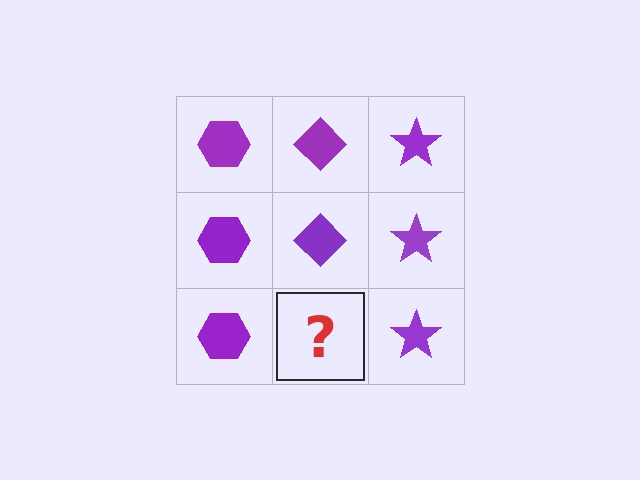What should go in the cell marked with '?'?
The missing cell should contain a purple diamond.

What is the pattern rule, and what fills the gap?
The rule is that each column has a consistent shape. The gap should be filled with a purple diamond.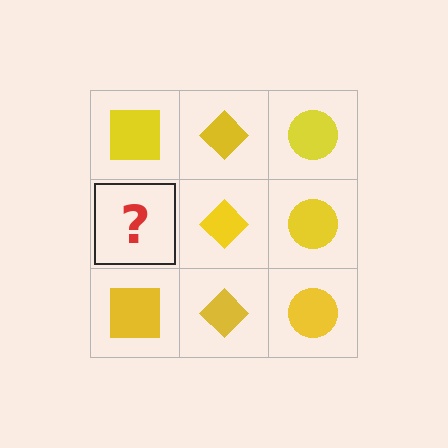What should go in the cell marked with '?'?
The missing cell should contain a yellow square.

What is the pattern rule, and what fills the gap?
The rule is that each column has a consistent shape. The gap should be filled with a yellow square.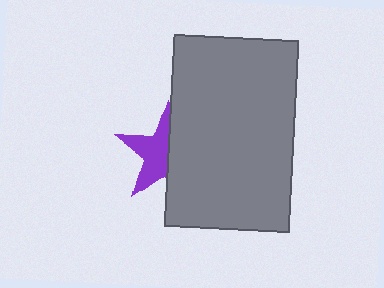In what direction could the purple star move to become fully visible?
The purple star could move left. That would shift it out from behind the gray rectangle entirely.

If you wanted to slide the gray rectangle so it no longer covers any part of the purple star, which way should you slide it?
Slide it right — that is the most direct way to separate the two shapes.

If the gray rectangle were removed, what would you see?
You would see the complete purple star.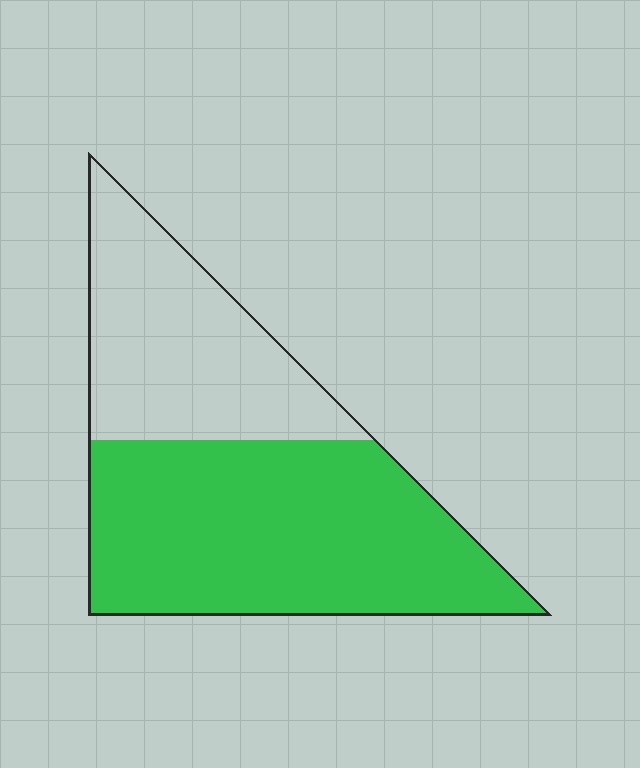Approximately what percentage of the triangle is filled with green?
Approximately 60%.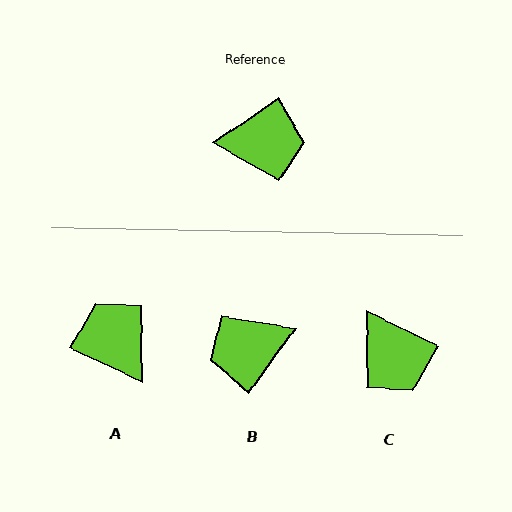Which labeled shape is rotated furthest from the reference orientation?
B, about 160 degrees away.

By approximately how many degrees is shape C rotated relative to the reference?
Approximately 60 degrees clockwise.